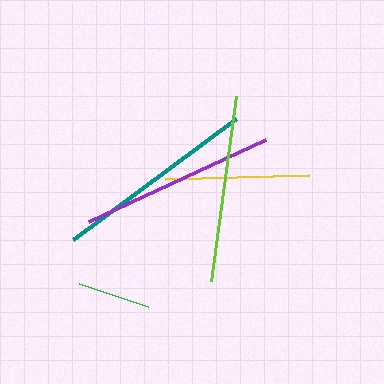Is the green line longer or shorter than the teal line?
The teal line is longer than the green line.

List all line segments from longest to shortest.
From longest to shortest: teal, purple, lime, yellow, green.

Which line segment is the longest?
The teal line is the longest at approximately 202 pixels.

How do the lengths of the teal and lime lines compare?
The teal and lime lines are approximately the same length.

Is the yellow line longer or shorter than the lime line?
The lime line is longer than the yellow line.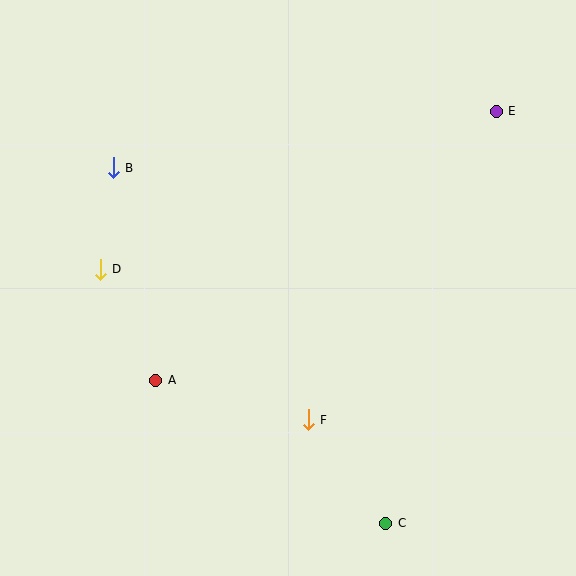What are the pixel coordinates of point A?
Point A is at (156, 380).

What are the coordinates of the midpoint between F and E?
The midpoint between F and E is at (402, 266).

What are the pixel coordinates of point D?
Point D is at (100, 269).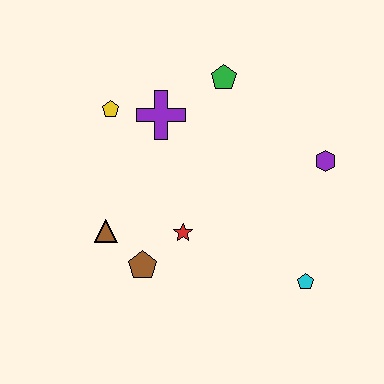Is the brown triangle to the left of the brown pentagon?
Yes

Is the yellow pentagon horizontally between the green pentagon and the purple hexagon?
No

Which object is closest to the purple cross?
The yellow pentagon is closest to the purple cross.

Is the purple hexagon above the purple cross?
No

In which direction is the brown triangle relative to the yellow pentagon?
The brown triangle is below the yellow pentagon.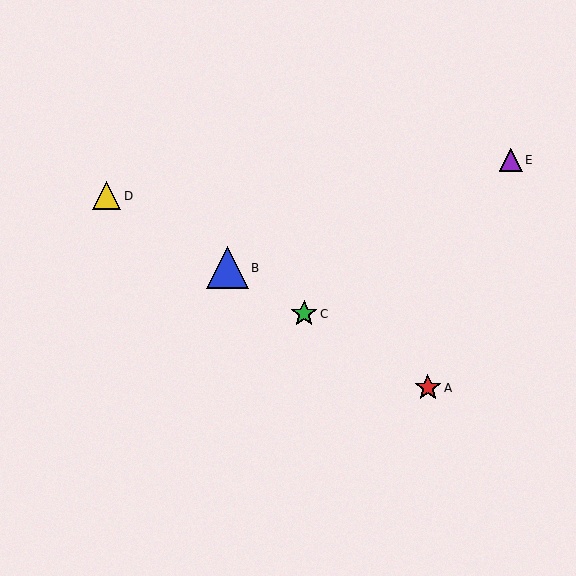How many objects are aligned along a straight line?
4 objects (A, B, C, D) are aligned along a straight line.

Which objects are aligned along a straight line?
Objects A, B, C, D are aligned along a straight line.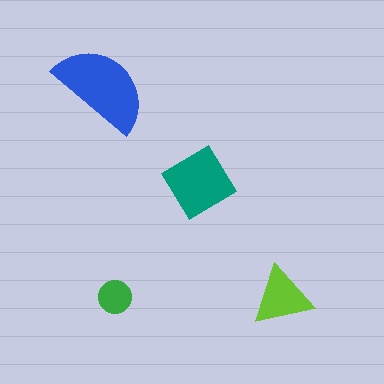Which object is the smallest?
The green circle.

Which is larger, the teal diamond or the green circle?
The teal diamond.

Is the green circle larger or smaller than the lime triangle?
Smaller.